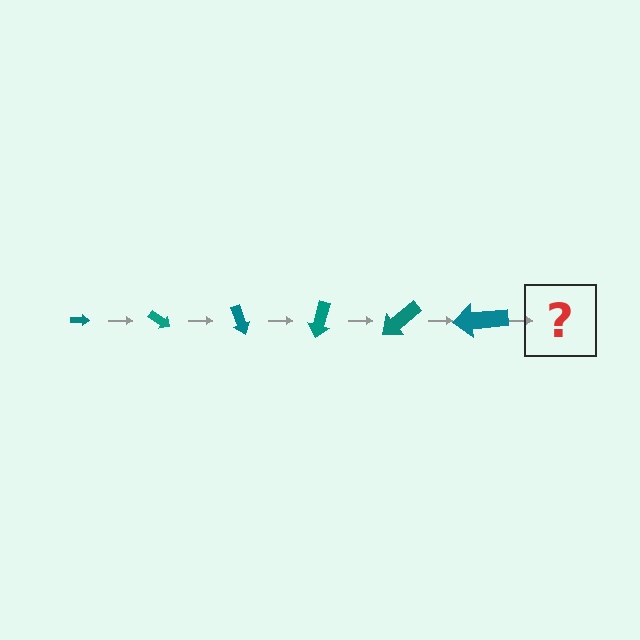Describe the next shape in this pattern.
It should be an arrow, larger than the previous one and rotated 210 degrees from the start.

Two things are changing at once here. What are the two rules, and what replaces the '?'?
The two rules are that the arrow grows larger each step and it rotates 35 degrees each step. The '?' should be an arrow, larger than the previous one and rotated 210 degrees from the start.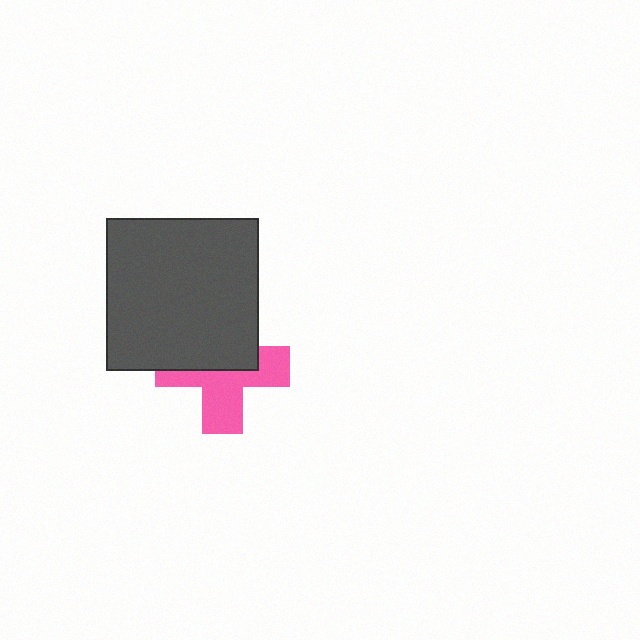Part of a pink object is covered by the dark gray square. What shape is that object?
It is a cross.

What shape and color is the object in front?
The object in front is a dark gray square.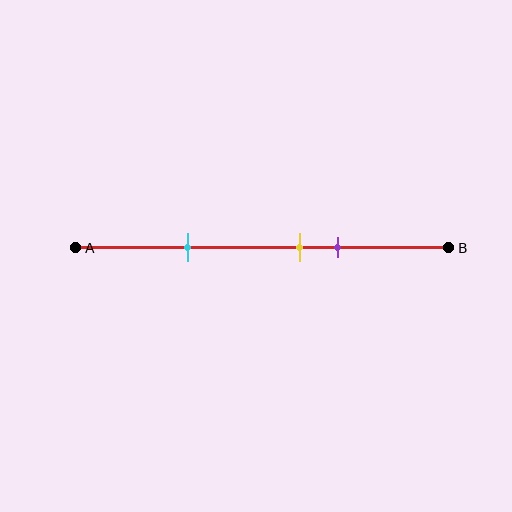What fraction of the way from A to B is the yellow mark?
The yellow mark is approximately 60% (0.6) of the way from A to B.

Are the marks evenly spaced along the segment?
No, the marks are not evenly spaced.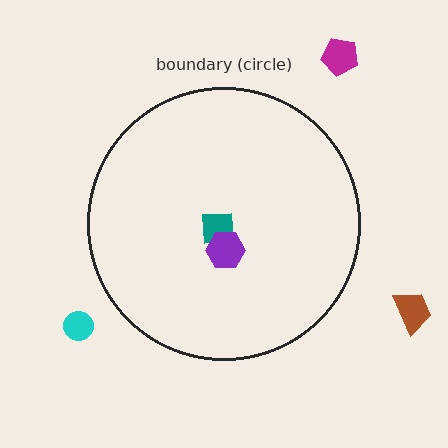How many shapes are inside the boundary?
2 inside, 3 outside.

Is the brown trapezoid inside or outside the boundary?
Outside.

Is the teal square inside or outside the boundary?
Inside.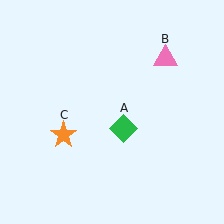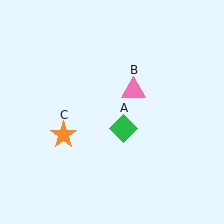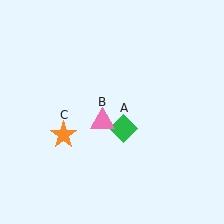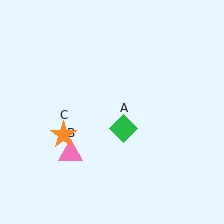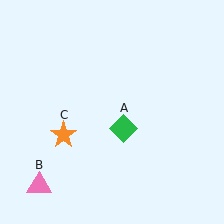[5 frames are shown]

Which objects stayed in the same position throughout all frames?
Green diamond (object A) and orange star (object C) remained stationary.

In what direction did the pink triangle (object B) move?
The pink triangle (object B) moved down and to the left.